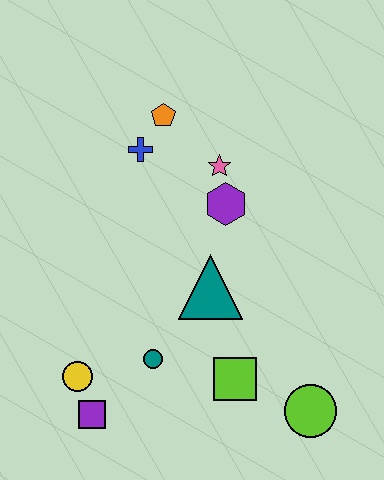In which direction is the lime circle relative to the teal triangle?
The lime circle is below the teal triangle.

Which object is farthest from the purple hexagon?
The purple square is farthest from the purple hexagon.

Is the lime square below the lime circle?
No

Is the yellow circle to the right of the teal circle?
No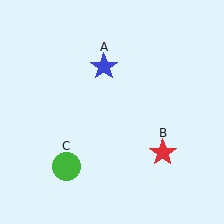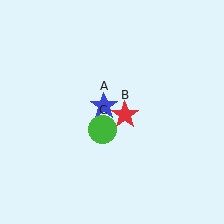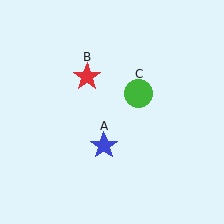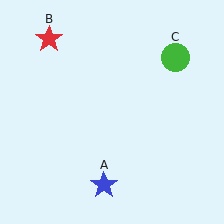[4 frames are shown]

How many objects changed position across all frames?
3 objects changed position: blue star (object A), red star (object B), green circle (object C).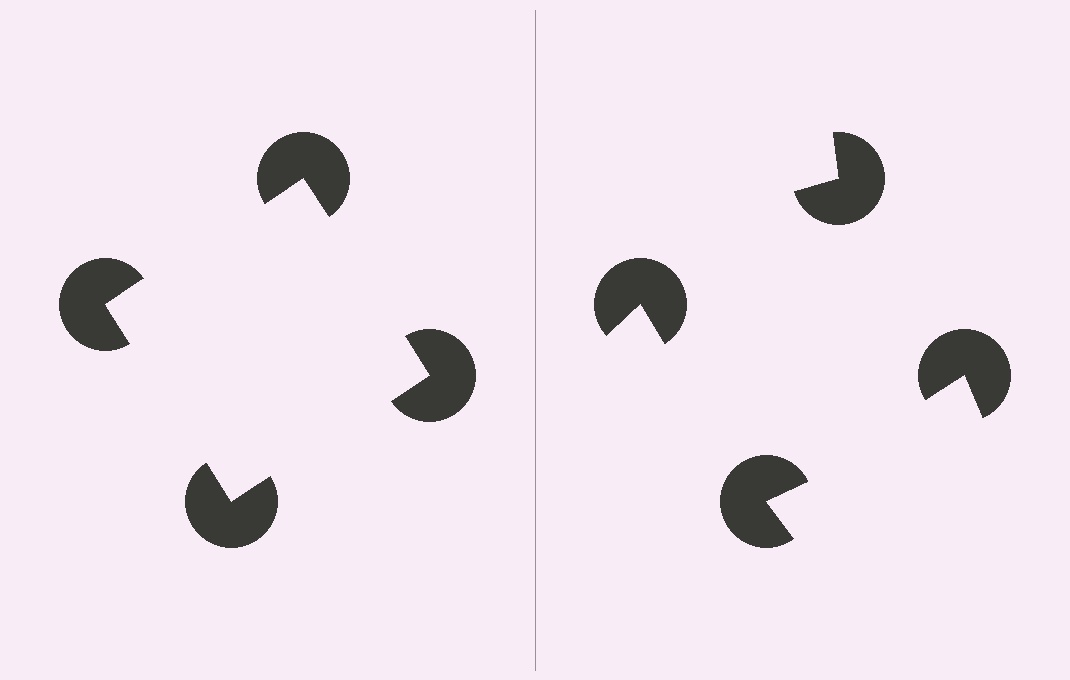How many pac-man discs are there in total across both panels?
8 — 4 on each side.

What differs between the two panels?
The pac-man discs are positioned identically on both sides; only the wedge orientations differ. On the left they align to a square; on the right they are misaligned.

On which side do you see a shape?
An illusory square appears on the left side. On the right side the wedge cuts are rotated, so no coherent shape forms.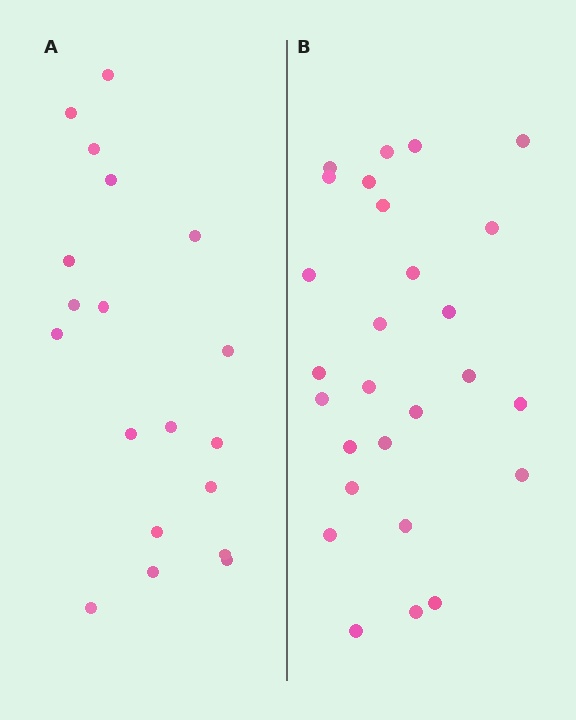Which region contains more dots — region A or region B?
Region B (the right region) has more dots.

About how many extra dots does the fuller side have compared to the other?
Region B has roughly 8 or so more dots than region A.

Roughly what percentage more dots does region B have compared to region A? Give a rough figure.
About 40% more.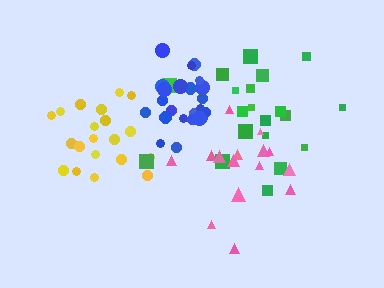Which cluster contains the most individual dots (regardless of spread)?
Blue (23).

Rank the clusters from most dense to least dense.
blue, yellow, pink, green.